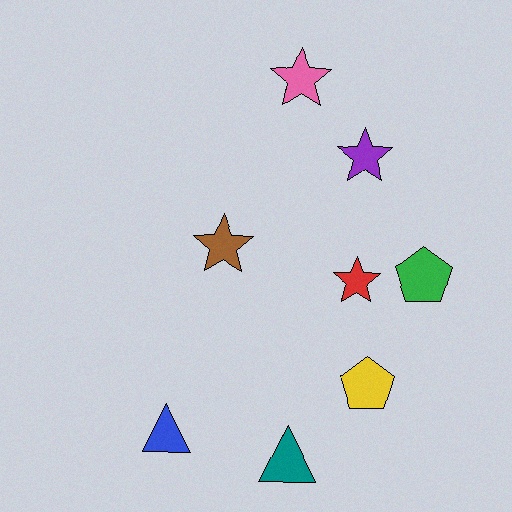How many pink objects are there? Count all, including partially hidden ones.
There is 1 pink object.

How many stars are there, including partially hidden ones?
There are 4 stars.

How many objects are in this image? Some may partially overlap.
There are 8 objects.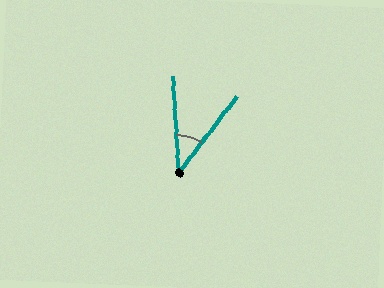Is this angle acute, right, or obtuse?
It is acute.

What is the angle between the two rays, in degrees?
Approximately 41 degrees.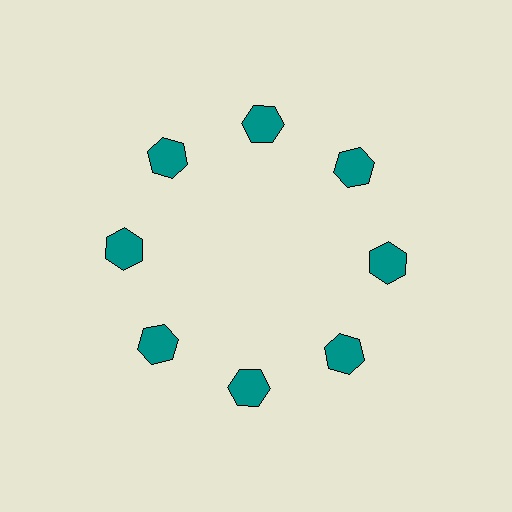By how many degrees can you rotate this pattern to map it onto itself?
The pattern maps onto itself every 45 degrees of rotation.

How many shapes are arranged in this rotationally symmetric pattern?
There are 8 shapes, arranged in 8 groups of 1.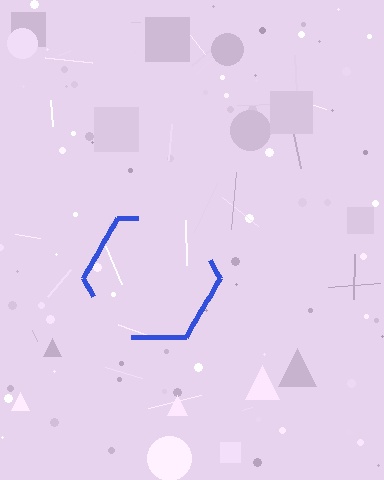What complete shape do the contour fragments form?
The contour fragments form a hexagon.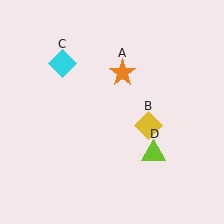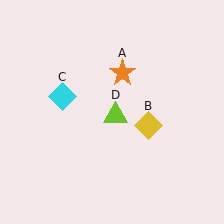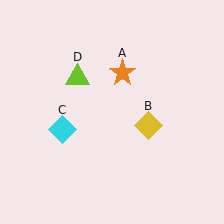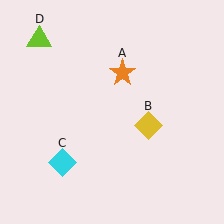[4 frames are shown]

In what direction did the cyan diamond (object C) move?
The cyan diamond (object C) moved down.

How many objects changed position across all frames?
2 objects changed position: cyan diamond (object C), lime triangle (object D).